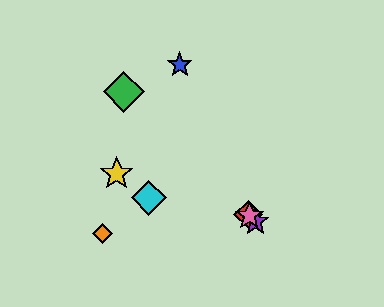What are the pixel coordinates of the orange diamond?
The orange diamond is at (102, 233).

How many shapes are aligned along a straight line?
4 shapes (the red diamond, the green diamond, the purple star, the pink star) are aligned along a straight line.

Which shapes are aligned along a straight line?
The red diamond, the green diamond, the purple star, the pink star are aligned along a straight line.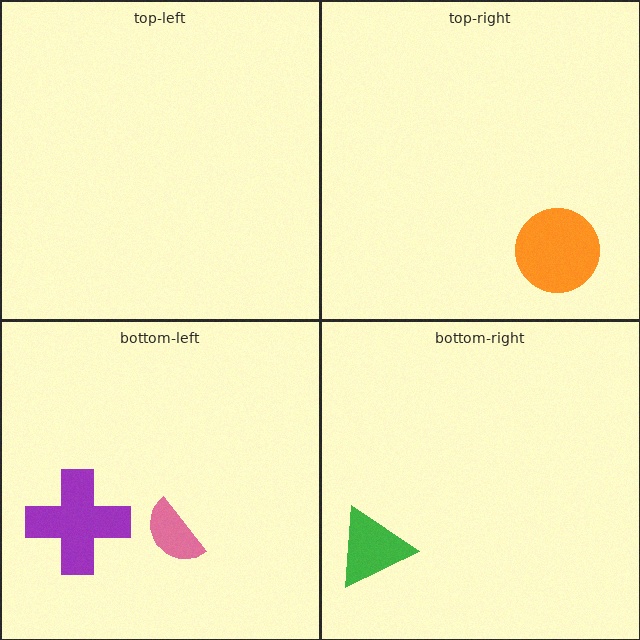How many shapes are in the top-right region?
1.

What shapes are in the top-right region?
The orange circle.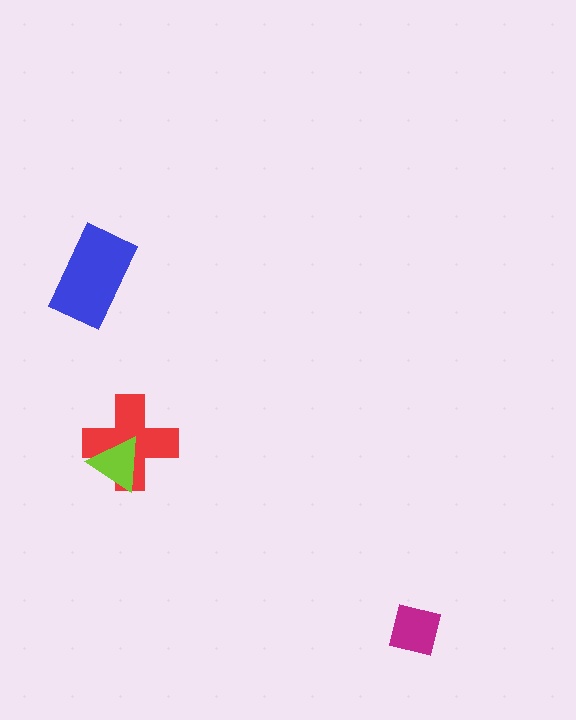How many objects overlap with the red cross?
1 object overlaps with the red cross.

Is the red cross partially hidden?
Yes, it is partially covered by another shape.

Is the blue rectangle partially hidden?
No, no other shape covers it.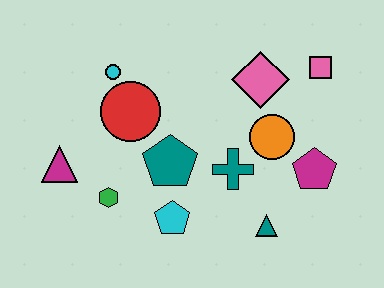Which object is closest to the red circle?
The cyan circle is closest to the red circle.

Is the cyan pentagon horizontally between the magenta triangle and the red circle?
No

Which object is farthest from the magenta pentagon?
The magenta triangle is farthest from the magenta pentagon.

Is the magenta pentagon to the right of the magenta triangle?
Yes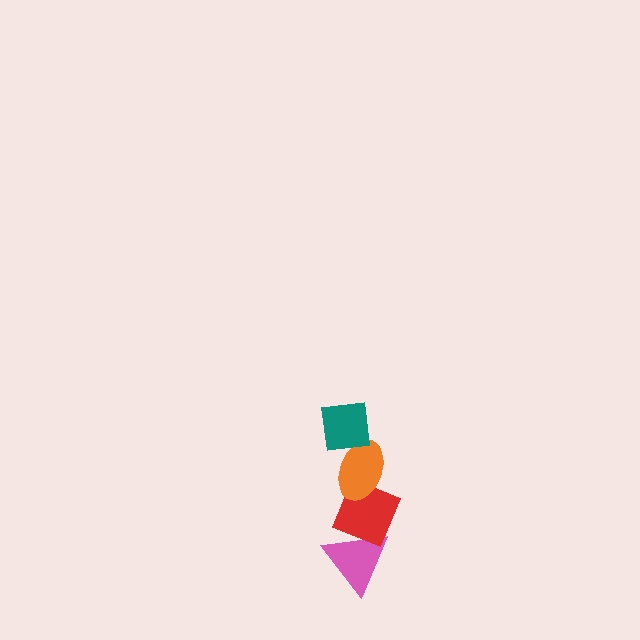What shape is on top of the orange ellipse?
The teal square is on top of the orange ellipse.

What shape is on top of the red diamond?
The orange ellipse is on top of the red diamond.